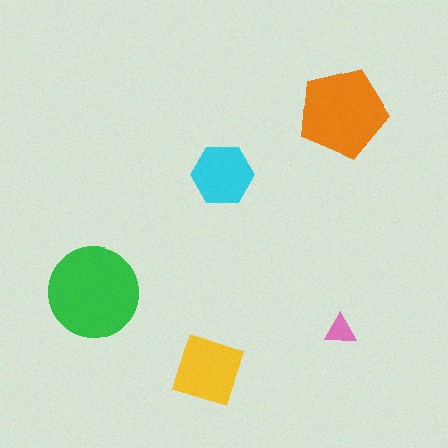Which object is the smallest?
The pink triangle.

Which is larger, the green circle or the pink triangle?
The green circle.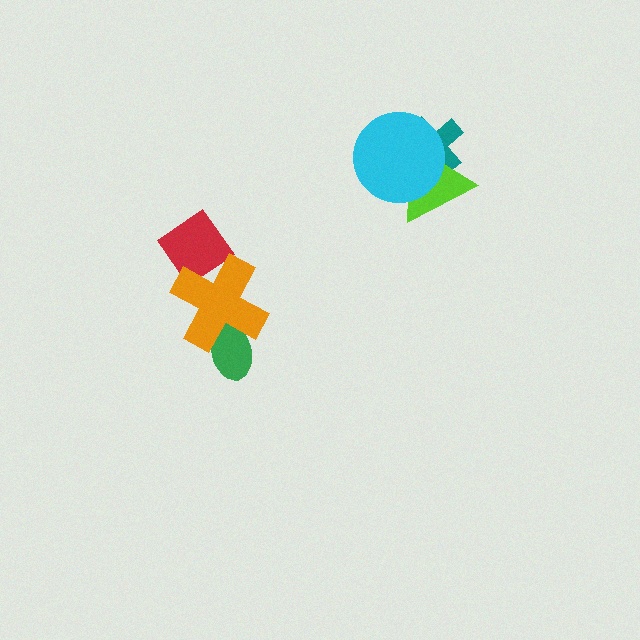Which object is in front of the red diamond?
The orange cross is in front of the red diamond.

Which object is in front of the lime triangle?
The cyan circle is in front of the lime triangle.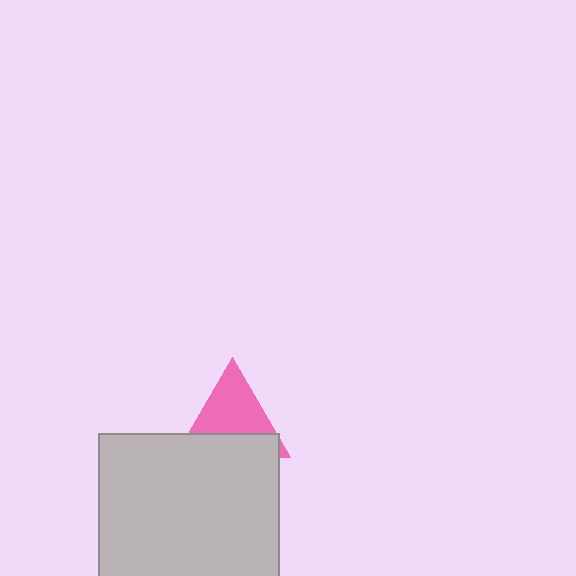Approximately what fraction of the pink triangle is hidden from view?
Roughly 40% of the pink triangle is hidden behind the light gray square.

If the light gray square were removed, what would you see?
You would see the complete pink triangle.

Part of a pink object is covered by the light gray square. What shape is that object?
It is a triangle.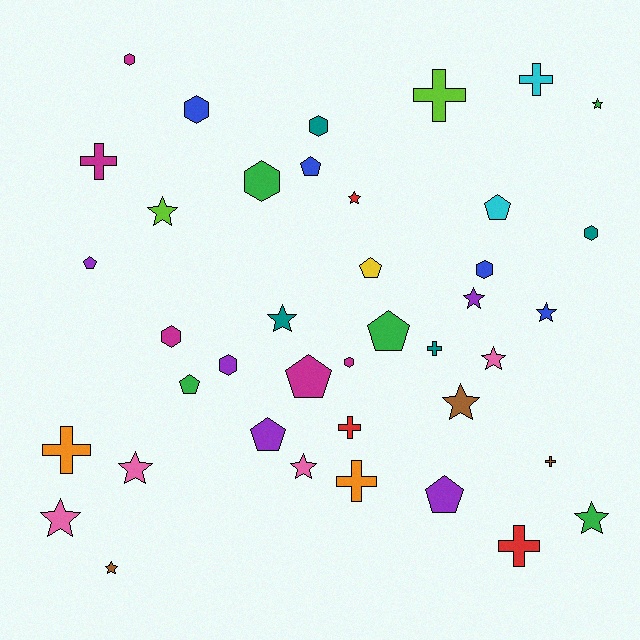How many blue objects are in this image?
There are 4 blue objects.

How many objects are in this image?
There are 40 objects.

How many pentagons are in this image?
There are 9 pentagons.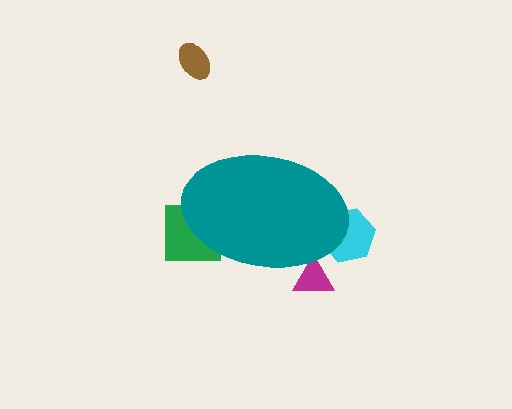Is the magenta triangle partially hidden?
Yes, the magenta triangle is partially hidden behind the teal ellipse.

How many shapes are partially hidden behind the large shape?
3 shapes are partially hidden.